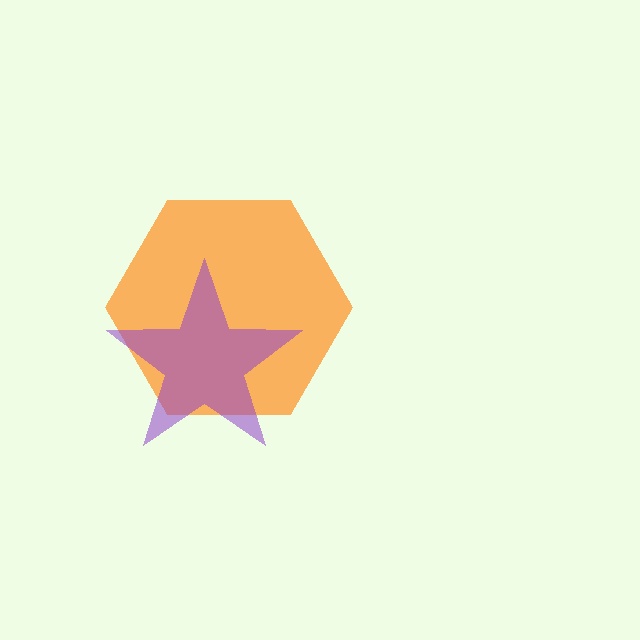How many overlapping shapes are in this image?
There are 2 overlapping shapes in the image.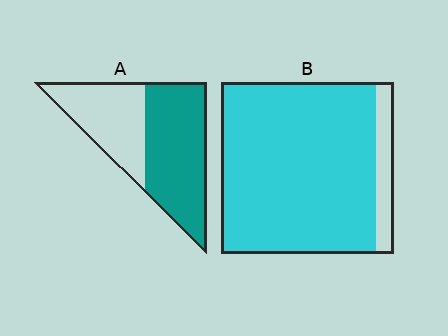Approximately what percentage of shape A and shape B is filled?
A is approximately 60% and B is approximately 90%.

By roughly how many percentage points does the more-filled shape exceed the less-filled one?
By roughly 30 percentage points (B over A).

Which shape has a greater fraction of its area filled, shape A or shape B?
Shape B.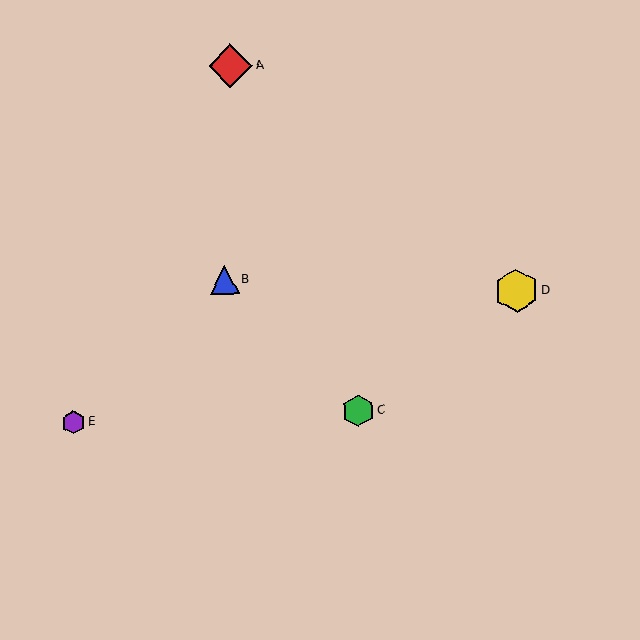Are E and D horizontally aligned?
No, E is at y≈422 and D is at y≈291.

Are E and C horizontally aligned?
Yes, both are at y≈422.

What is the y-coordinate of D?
Object D is at y≈291.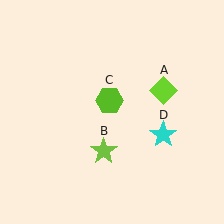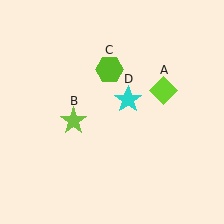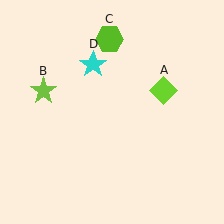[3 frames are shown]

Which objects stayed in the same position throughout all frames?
Lime diamond (object A) remained stationary.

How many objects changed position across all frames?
3 objects changed position: lime star (object B), lime hexagon (object C), cyan star (object D).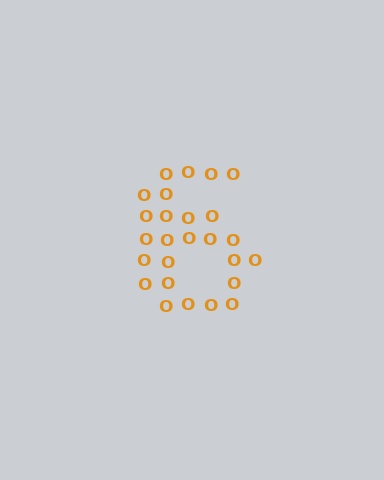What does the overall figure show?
The overall figure shows the digit 6.